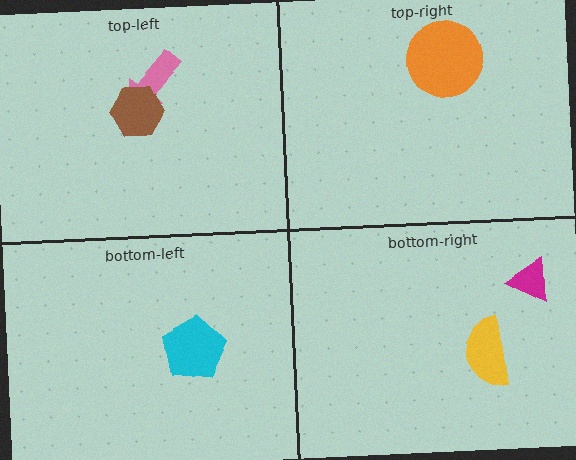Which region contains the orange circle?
The top-right region.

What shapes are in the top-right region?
The orange circle.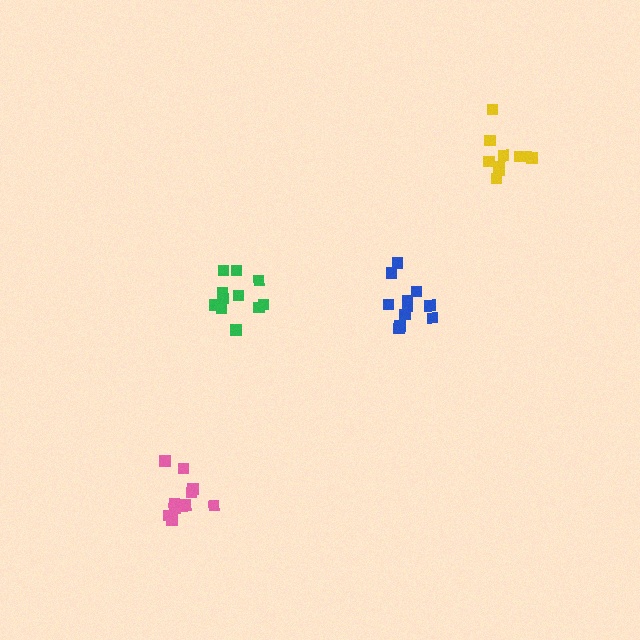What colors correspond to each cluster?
The clusters are colored: pink, blue, yellow, green.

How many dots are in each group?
Group 1: 11 dots, Group 2: 11 dots, Group 3: 10 dots, Group 4: 11 dots (43 total).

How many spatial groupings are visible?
There are 4 spatial groupings.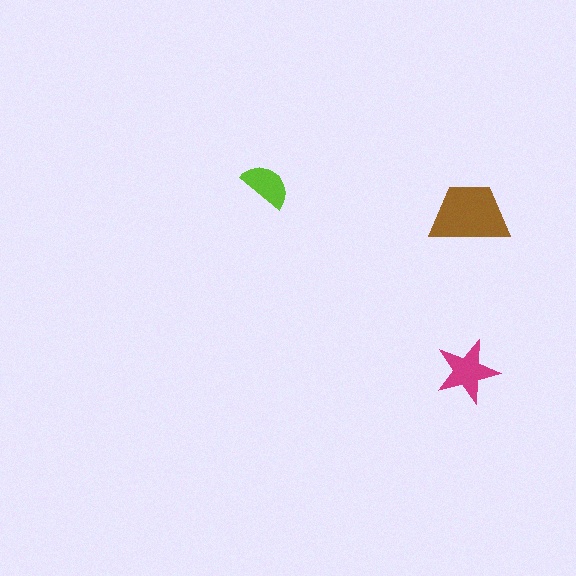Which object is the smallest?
The lime semicircle.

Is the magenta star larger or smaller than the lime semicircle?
Larger.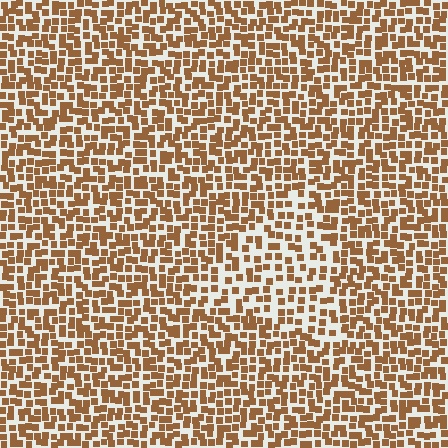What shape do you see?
I see a triangle.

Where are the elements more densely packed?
The elements are more densely packed outside the triangle boundary.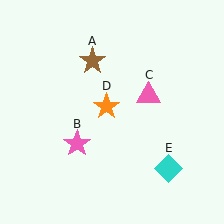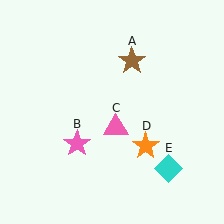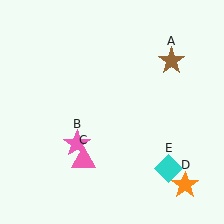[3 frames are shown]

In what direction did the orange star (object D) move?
The orange star (object D) moved down and to the right.